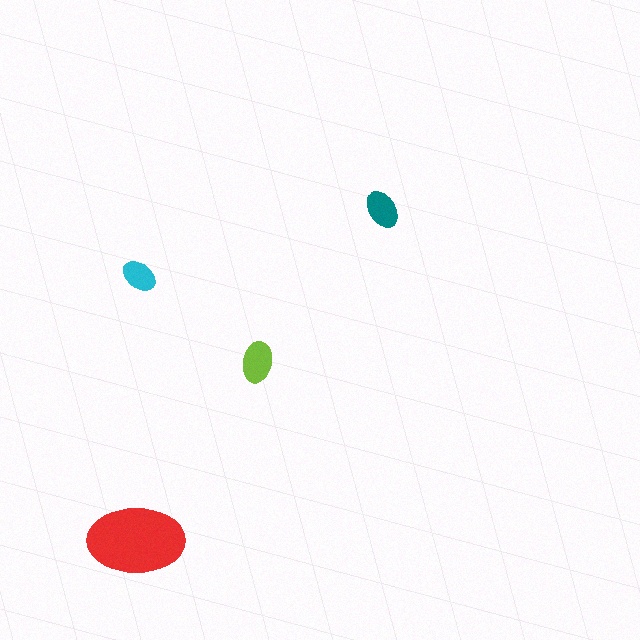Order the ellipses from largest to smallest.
the red one, the lime one, the teal one, the cyan one.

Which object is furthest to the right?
The teal ellipse is rightmost.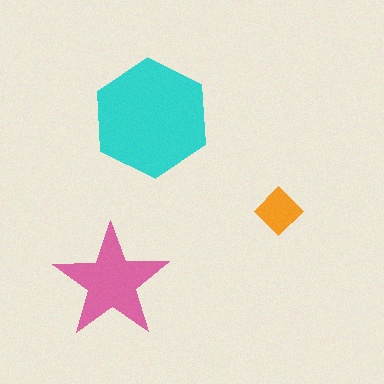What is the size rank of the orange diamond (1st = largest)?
3rd.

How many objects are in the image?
There are 3 objects in the image.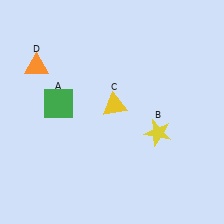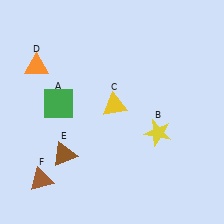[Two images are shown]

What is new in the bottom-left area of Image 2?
A brown triangle (F) was added in the bottom-left area of Image 2.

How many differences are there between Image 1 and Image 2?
There are 2 differences between the two images.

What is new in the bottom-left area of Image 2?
A brown triangle (E) was added in the bottom-left area of Image 2.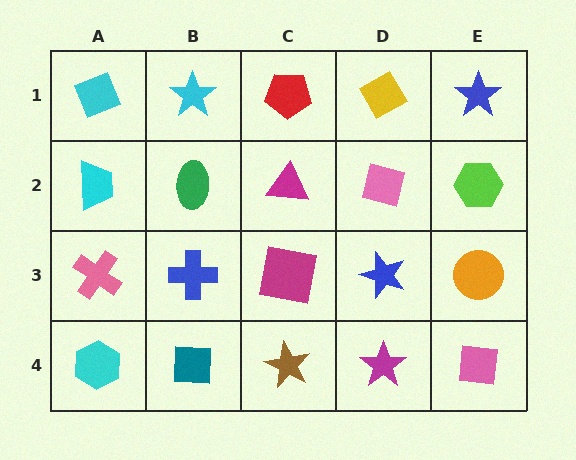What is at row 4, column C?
A brown star.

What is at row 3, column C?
A magenta square.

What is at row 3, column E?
An orange circle.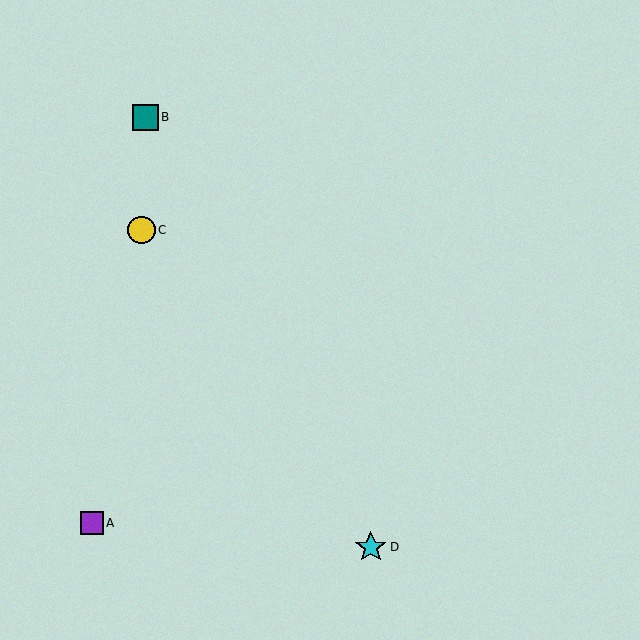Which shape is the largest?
The cyan star (labeled D) is the largest.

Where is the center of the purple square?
The center of the purple square is at (92, 523).